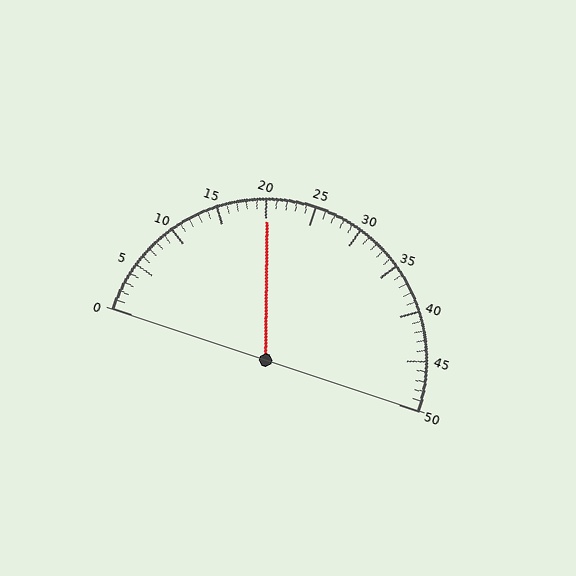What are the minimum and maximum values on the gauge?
The gauge ranges from 0 to 50.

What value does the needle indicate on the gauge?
The needle indicates approximately 20.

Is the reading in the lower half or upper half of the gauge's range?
The reading is in the lower half of the range (0 to 50).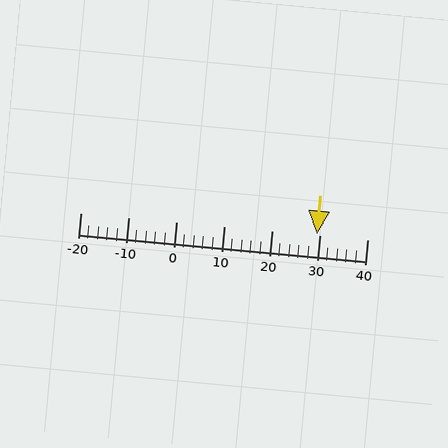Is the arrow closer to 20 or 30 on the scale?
The arrow is closer to 30.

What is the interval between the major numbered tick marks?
The major tick marks are spaced 10 units apart.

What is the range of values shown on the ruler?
The ruler shows values from -20 to 40.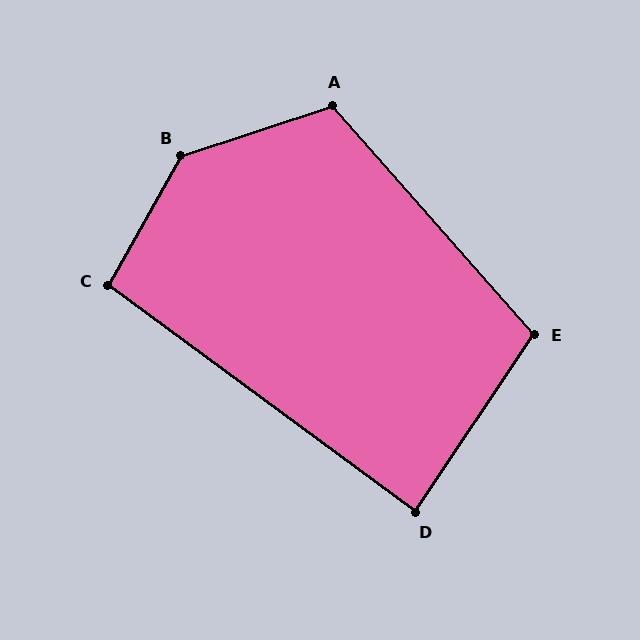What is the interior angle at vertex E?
Approximately 105 degrees (obtuse).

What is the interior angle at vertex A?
Approximately 113 degrees (obtuse).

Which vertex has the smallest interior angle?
D, at approximately 87 degrees.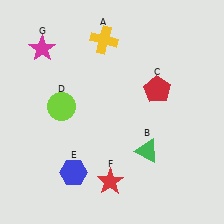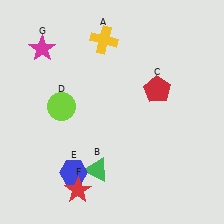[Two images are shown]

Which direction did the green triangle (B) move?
The green triangle (B) moved left.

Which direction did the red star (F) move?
The red star (F) moved left.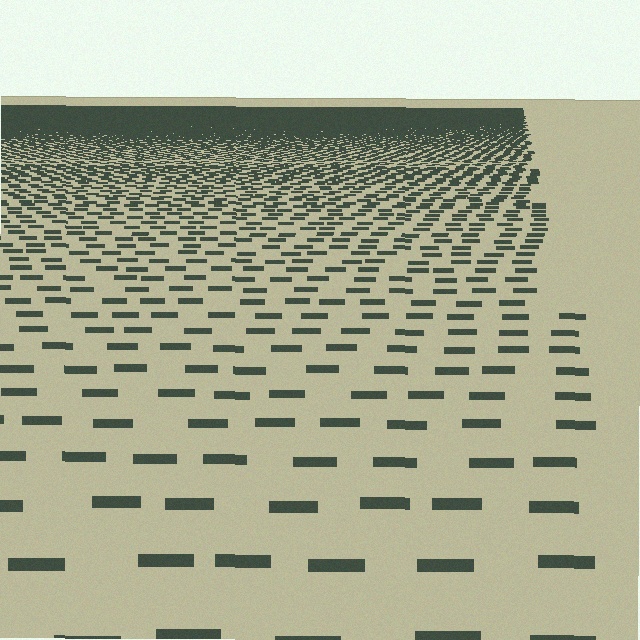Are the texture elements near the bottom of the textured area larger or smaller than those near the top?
Larger. Near the bottom, elements are closer to the viewer and appear at a bigger on-screen size.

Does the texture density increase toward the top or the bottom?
Density increases toward the top.